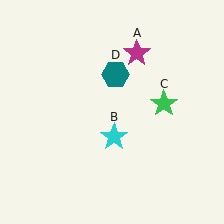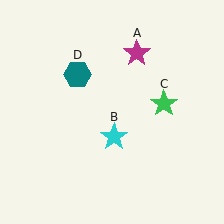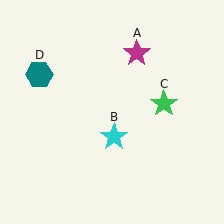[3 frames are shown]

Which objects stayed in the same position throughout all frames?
Magenta star (object A) and cyan star (object B) and green star (object C) remained stationary.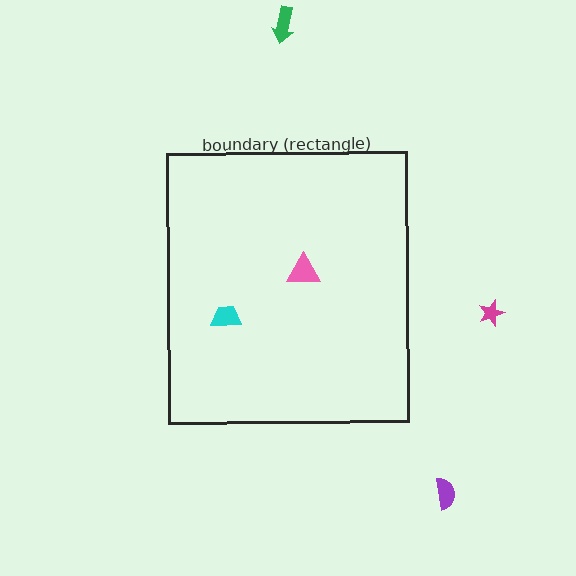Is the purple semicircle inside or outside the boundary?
Outside.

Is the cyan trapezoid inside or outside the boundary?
Inside.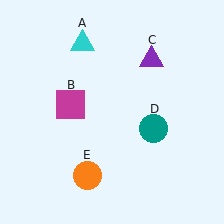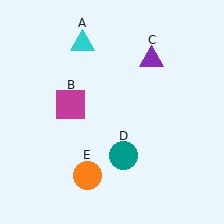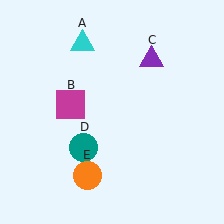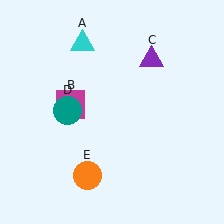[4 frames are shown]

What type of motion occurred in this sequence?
The teal circle (object D) rotated clockwise around the center of the scene.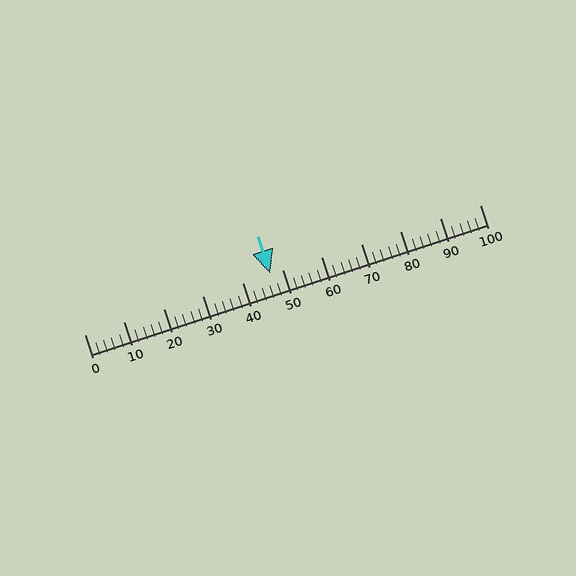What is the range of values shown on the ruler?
The ruler shows values from 0 to 100.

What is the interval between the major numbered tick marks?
The major tick marks are spaced 10 units apart.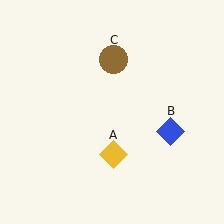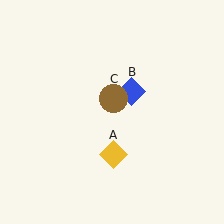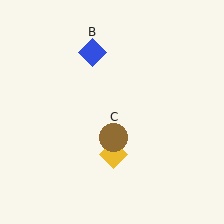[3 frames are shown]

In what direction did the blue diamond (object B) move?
The blue diamond (object B) moved up and to the left.